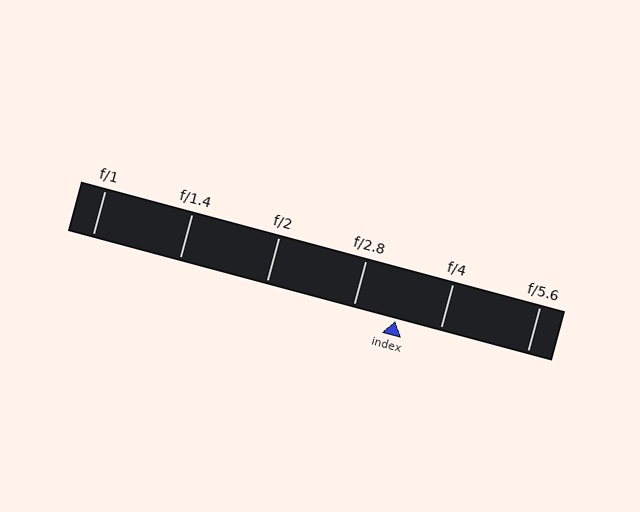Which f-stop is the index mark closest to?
The index mark is closest to f/2.8.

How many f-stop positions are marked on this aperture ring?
There are 6 f-stop positions marked.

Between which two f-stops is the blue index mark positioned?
The index mark is between f/2.8 and f/4.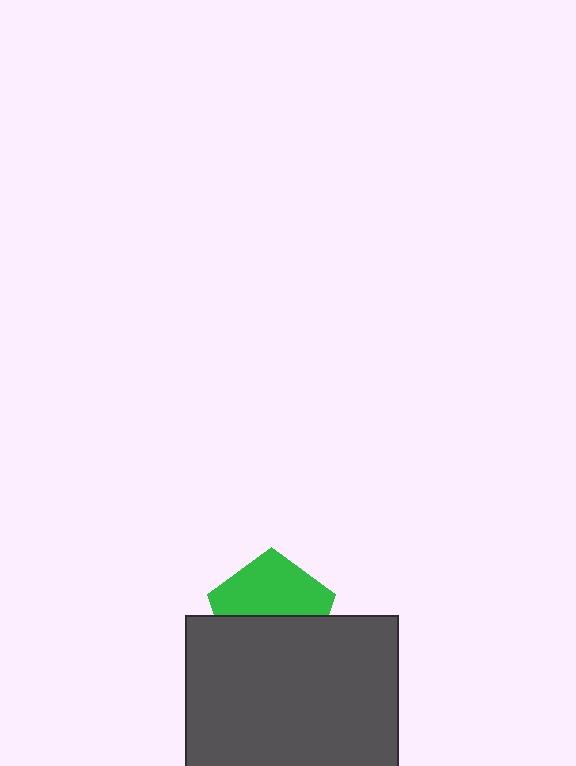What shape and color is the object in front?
The object in front is a dark gray rectangle.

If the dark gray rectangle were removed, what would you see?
You would see the complete green pentagon.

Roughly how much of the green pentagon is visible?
About half of it is visible (roughly 52%).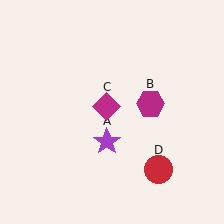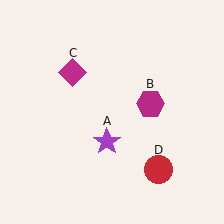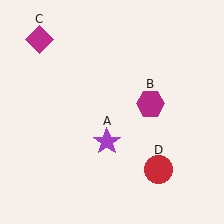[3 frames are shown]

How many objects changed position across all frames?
1 object changed position: magenta diamond (object C).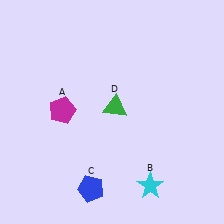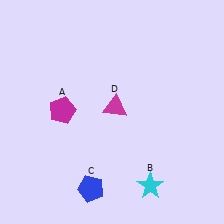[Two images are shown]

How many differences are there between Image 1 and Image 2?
There is 1 difference between the two images.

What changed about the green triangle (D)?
In Image 1, D is green. In Image 2, it changed to magenta.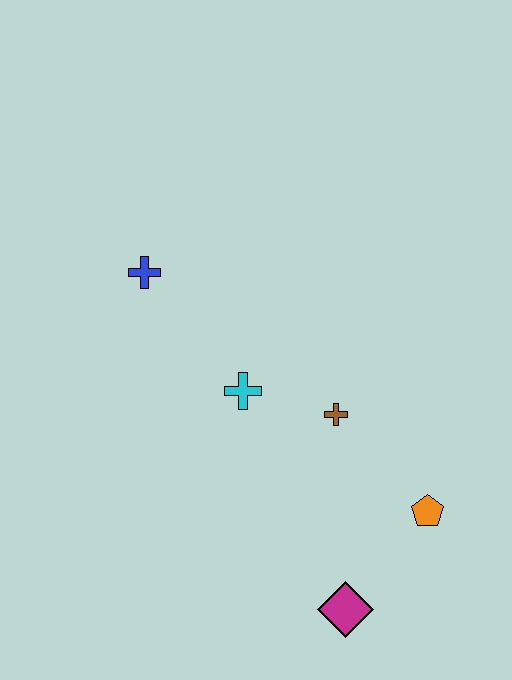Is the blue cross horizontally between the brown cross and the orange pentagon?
No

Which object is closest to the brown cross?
The cyan cross is closest to the brown cross.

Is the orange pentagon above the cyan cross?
No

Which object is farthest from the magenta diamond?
The blue cross is farthest from the magenta diamond.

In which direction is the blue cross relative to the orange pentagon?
The blue cross is to the left of the orange pentagon.